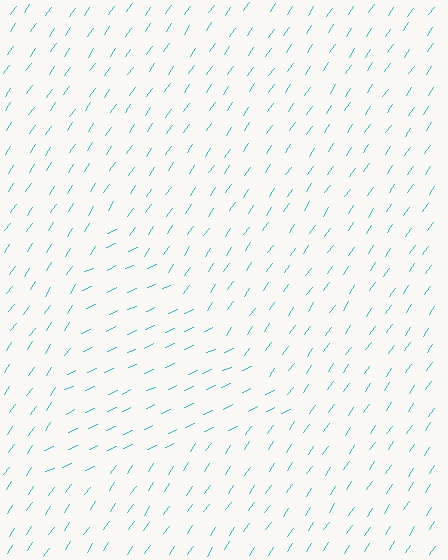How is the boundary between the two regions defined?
The boundary is defined purely by a change in line orientation (approximately 32 degrees difference). All lines are the same color and thickness.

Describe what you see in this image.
The image is filled with small cyan line segments. A triangle region in the image has lines oriented differently from the surrounding lines, creating a visible texture boundary.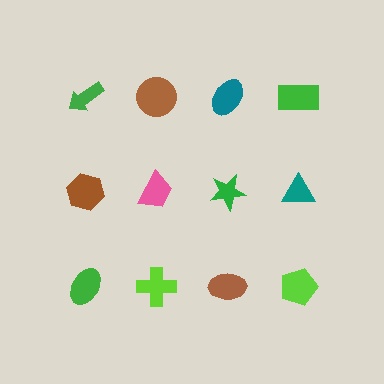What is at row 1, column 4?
A green rectangle.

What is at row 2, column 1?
A brown hexagon.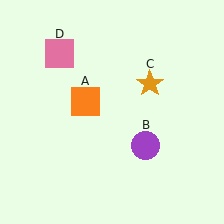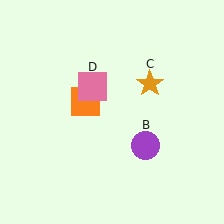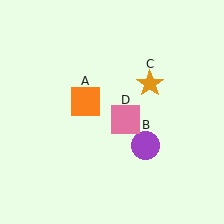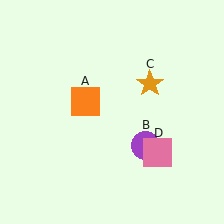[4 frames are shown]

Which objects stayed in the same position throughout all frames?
Orange square (object A) and purple circle (object B) and orange star (object C) remained stationary.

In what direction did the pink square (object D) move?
The pink square (object D) moved down and to the right.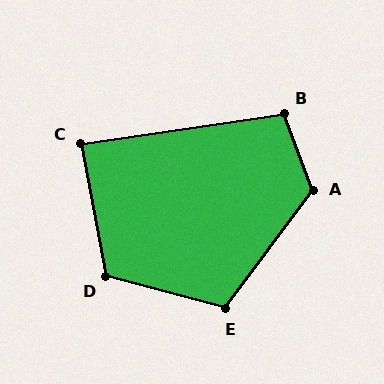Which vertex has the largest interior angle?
A, at approximately 123 degrees.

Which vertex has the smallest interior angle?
C, at approximately 88 degrees.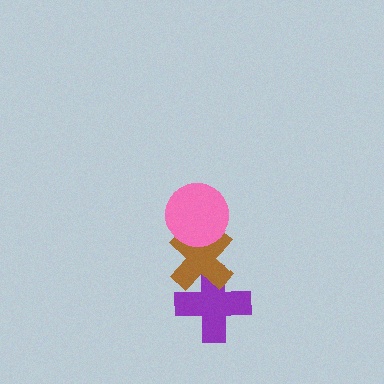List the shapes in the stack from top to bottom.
From top to bottom: the pink circle, the brown cross, the purple cross.